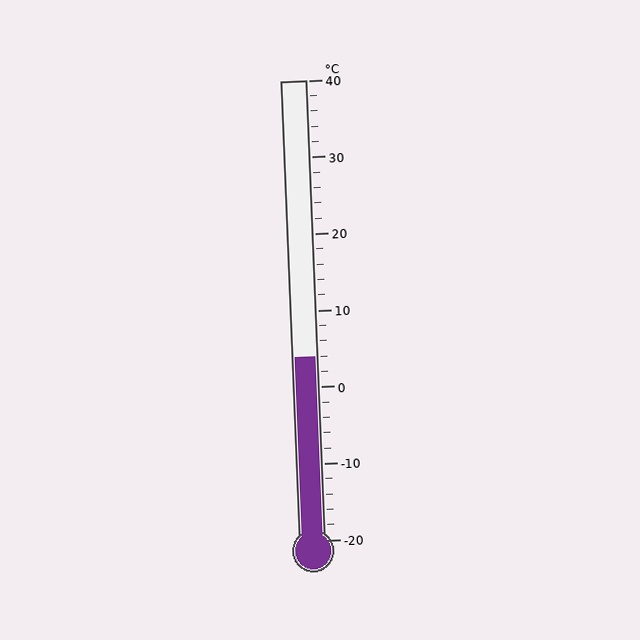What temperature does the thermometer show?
The thermometer shows approximately 4°C.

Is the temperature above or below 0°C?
The temperature is above 0°C.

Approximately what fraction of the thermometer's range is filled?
The thermometer is filled to approximately 40% of its range.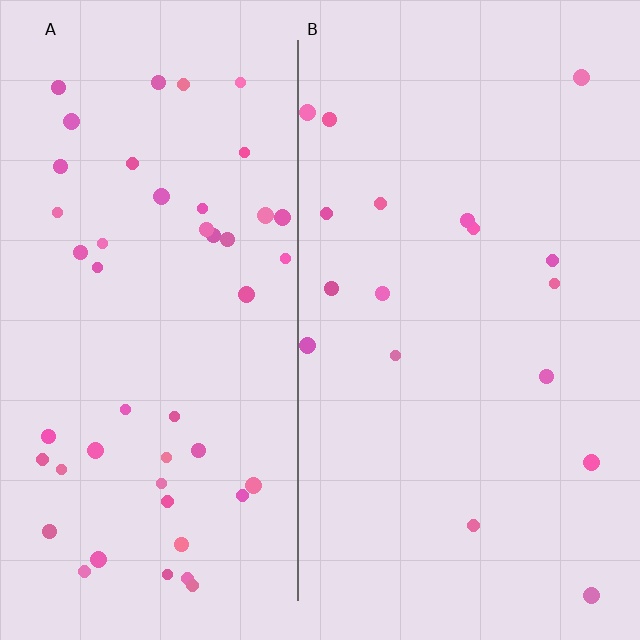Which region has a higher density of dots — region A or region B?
A (the left).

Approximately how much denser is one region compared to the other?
Approximately 2.8× — region A over region B.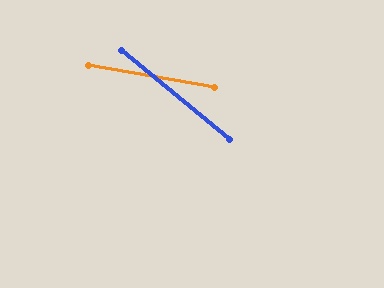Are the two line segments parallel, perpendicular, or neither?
Neither parallel nor perpendicular — they differ by about 30°.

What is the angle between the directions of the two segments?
Approximately 30 degrees.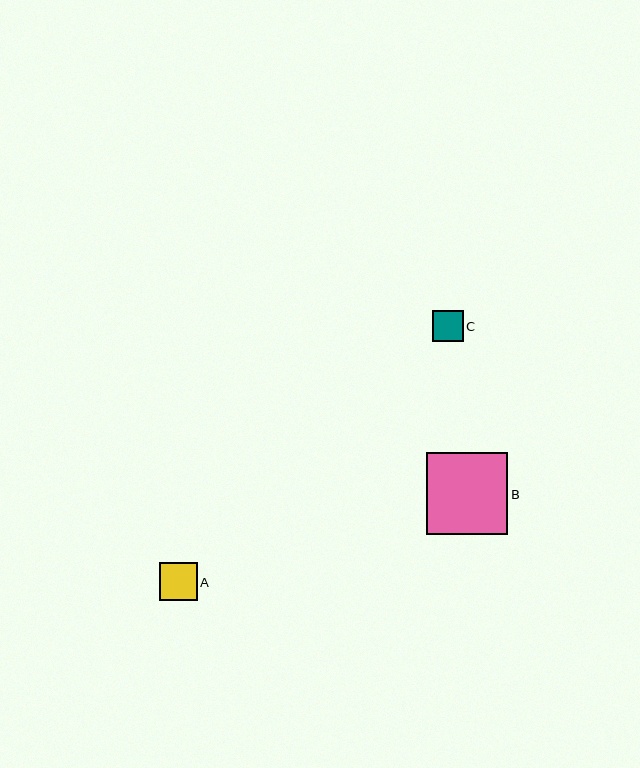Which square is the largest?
Square B is the largest with a size of approximately 82 pixels.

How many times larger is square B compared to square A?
Square B is approximately 2.2 times the size of square A.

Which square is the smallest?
Square C is the smallest with a size of approximately 31 pixels.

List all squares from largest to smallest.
From largest to smallest: B, A, C.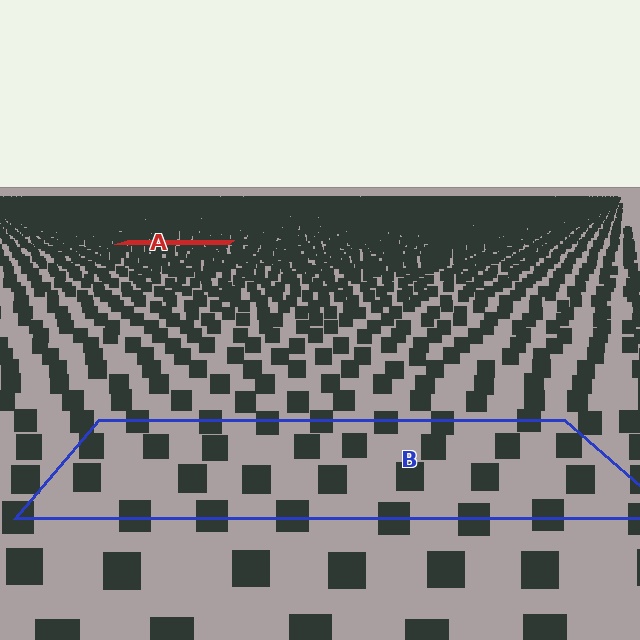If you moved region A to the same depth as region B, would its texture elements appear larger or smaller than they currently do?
They would appear larger. At a closer depth, the same texture elements are projected at a bigger on-screen size.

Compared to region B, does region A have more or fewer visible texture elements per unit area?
Region A has more texture elements per unit area — they are packed more densely because it is farther away.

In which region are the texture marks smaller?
The texture marks are smaller in region A, because it is farther away.